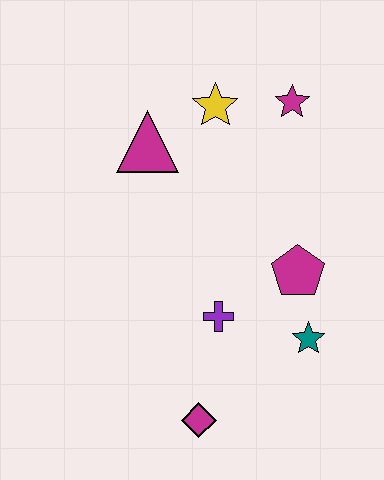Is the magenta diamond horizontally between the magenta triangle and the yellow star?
Yes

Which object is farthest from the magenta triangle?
The magenta diamond is farthest from the magenta triangle.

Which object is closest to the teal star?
The magenta pentagon is closest to the teal star.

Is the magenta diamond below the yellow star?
Yes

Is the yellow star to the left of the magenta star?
Yes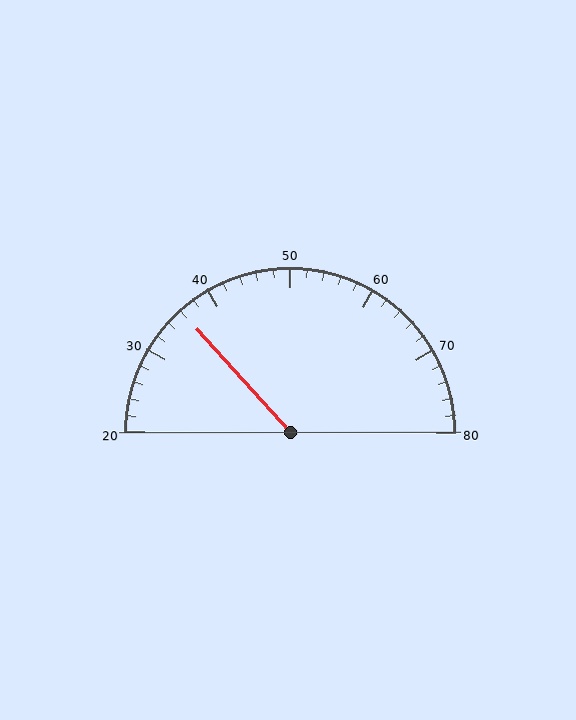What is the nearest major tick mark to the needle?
The nearest major tick mark is 40.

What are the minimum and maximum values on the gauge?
The gauge ranges from 20 to 80.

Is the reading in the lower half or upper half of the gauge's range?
The reading is in the lower half of the range (20 to 80).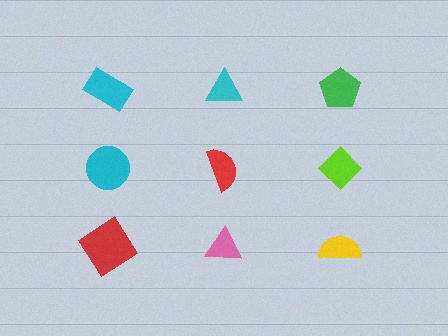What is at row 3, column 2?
A pink triangle.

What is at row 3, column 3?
A yellow semicircle.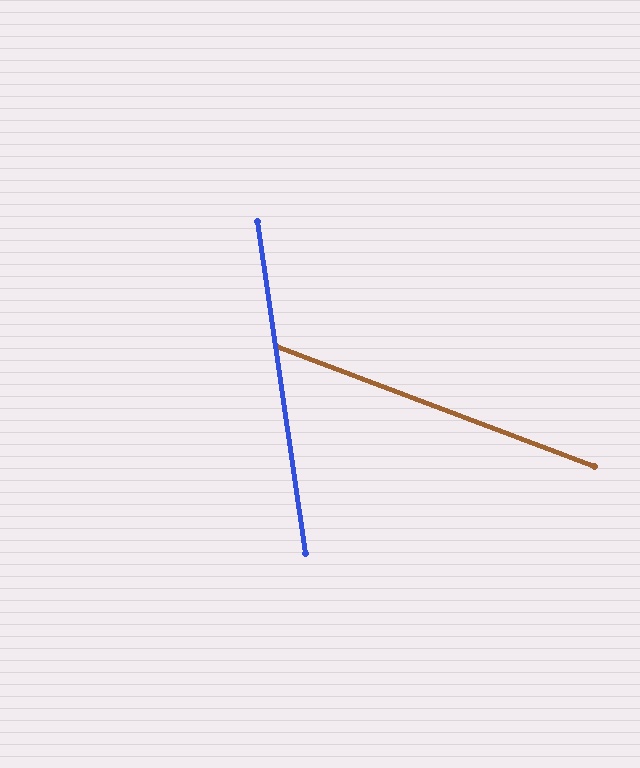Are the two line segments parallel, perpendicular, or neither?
Neither parallel nor perpendicular — they differ by about 61°.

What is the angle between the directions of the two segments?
Approximately 61 degrees.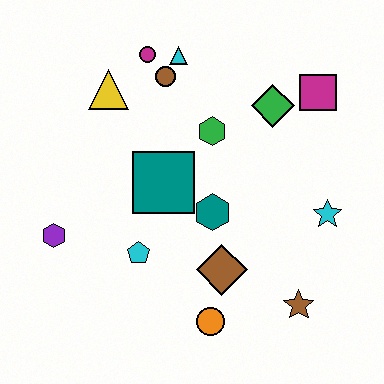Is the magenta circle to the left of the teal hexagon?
Yes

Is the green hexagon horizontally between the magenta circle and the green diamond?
Yes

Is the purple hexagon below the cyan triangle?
Yes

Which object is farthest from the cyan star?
The purple hexagon is farthest from the cyan star.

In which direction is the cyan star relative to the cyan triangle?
The cyan star is below the cyan triangle.